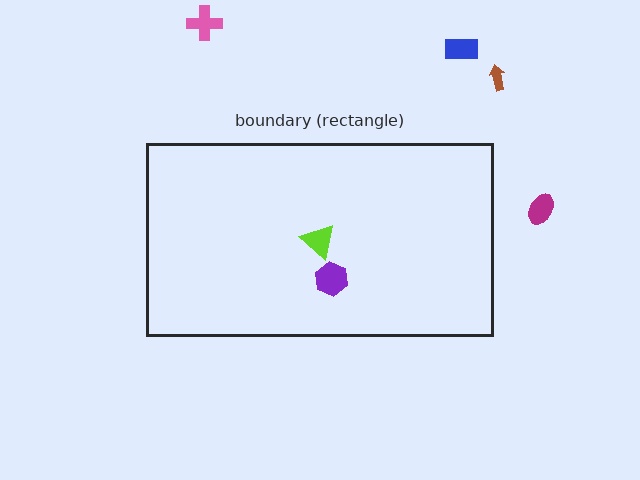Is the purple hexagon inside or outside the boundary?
Inside.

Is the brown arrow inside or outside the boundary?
Outside.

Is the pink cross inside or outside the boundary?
Outside.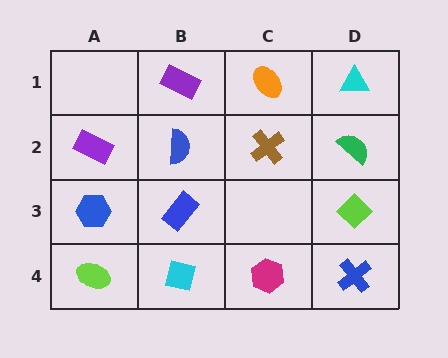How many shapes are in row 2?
4 shapes.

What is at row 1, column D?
A cyan triangle.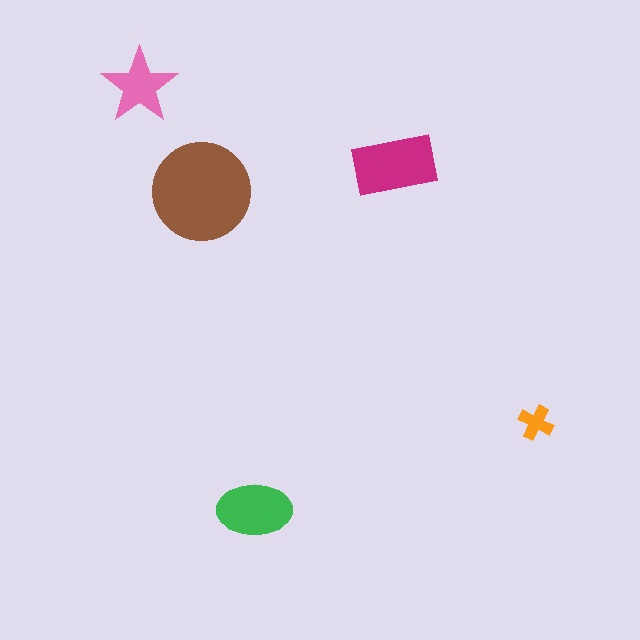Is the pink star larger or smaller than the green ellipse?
Smaller.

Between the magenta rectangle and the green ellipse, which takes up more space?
The magenta rectangle.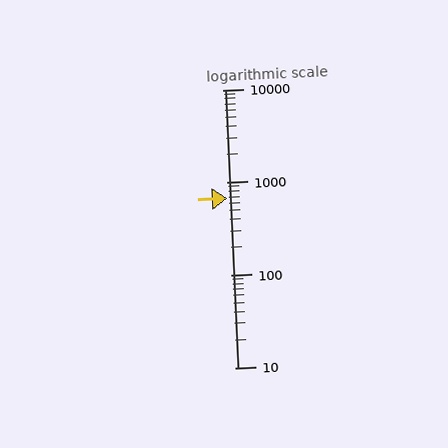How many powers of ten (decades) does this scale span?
The scale spans 3 decades, from 10 to 10000.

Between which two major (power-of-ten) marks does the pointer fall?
The pointer is between 100 and 1000.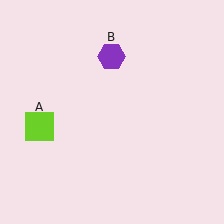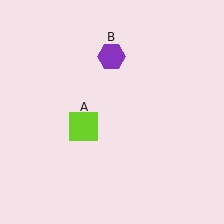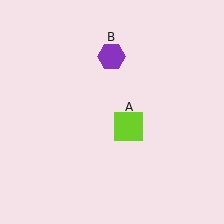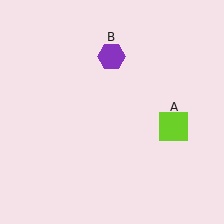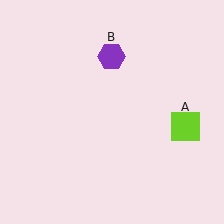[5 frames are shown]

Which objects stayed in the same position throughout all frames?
Purple hexagon (object B) remained stationary.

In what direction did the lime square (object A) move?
The lime square (object A) moved right.